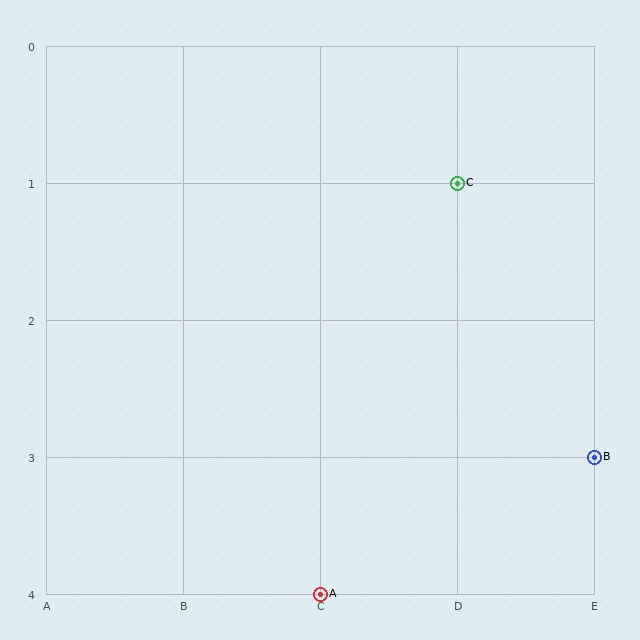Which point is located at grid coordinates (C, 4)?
Point A is at (C, 4).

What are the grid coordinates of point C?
Point C is at grid coordinates (D, 1).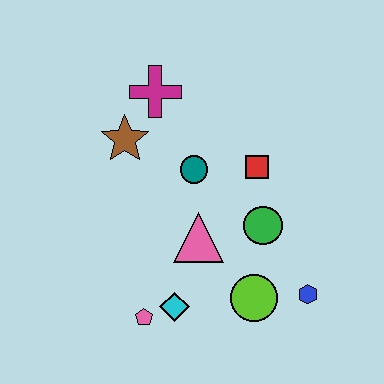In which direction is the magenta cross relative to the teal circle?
The magenta cross is above the teal circle.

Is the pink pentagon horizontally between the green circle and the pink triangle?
No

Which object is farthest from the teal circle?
The blue hexagon is farthest from the teal circle.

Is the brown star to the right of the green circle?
No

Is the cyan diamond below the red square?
Yes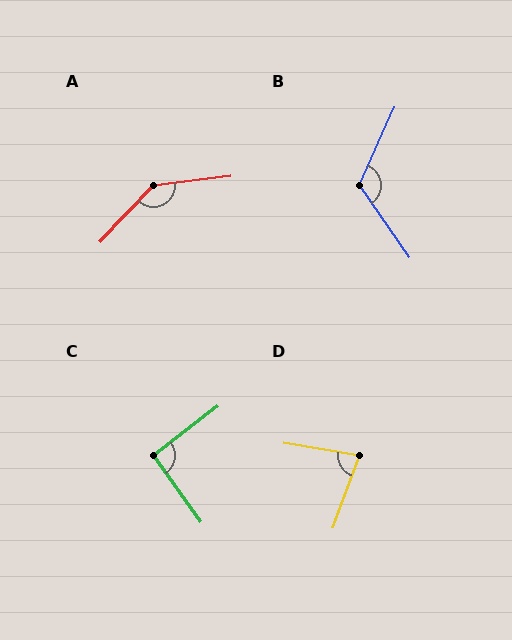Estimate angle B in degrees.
Approximately 121 degrees.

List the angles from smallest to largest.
D (79°), C (91°), B (121°), A (141°).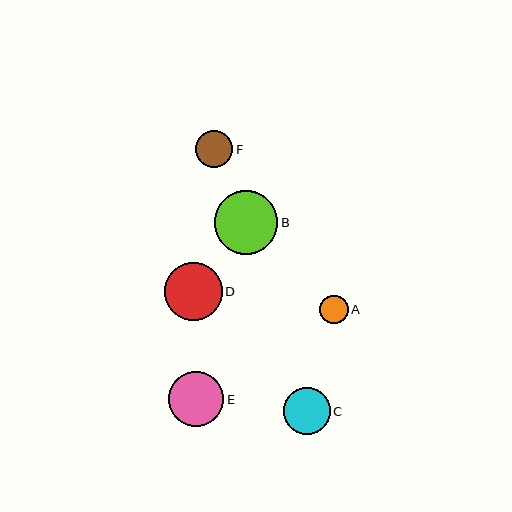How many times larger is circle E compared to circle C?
Circle E is approximately 1.2 times the size of circle C.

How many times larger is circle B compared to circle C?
Circle B is approximately 1.4 times the size of circle C.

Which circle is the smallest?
Circle A is the smallest with a size of approximately 28 pixels.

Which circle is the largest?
Circle B is the largest with a size of approximately 64 pixels.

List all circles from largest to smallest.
From largest to smallest: B, D, E, C, F, A.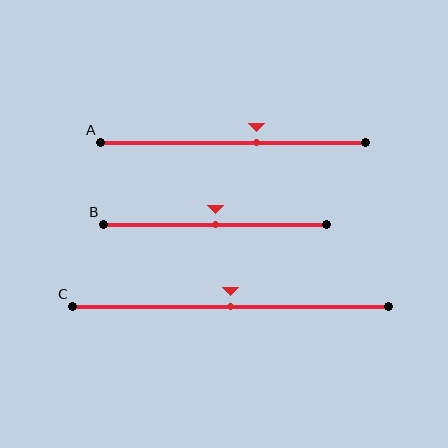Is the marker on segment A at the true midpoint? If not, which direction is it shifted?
No, the marker on segment A is shifted to the right by about 9% of the segment length.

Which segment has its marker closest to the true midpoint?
Segment B has its marker closest to the true midpoint.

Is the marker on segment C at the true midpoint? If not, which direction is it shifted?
Yes, the marker on segment C is at the true midpoint.